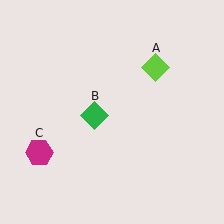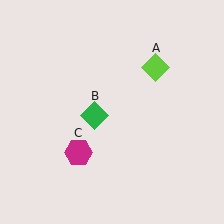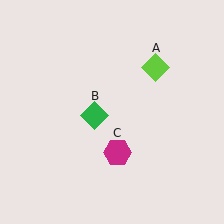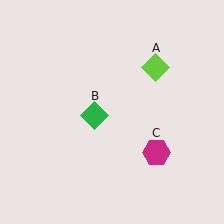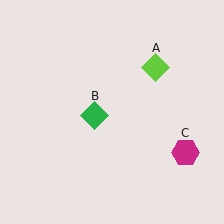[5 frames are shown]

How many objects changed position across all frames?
1 object changed position: magenta hexagon (object C).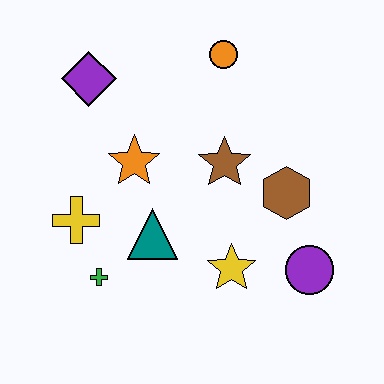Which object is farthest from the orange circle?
The green cross is farthest from the orange circle.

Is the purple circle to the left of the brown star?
No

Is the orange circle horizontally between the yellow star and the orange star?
Yes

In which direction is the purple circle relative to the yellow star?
The purple circle is to the right of the yellow star.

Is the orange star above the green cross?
Yes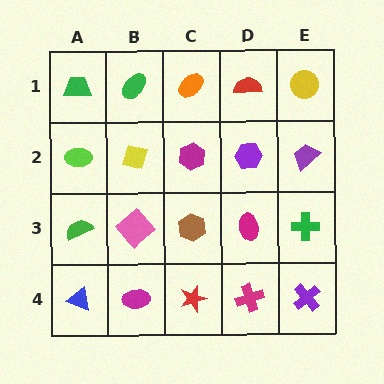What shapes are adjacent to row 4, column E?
A green cross (row 3, column E), a magenta cross (row 4, column D).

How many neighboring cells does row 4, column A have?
2.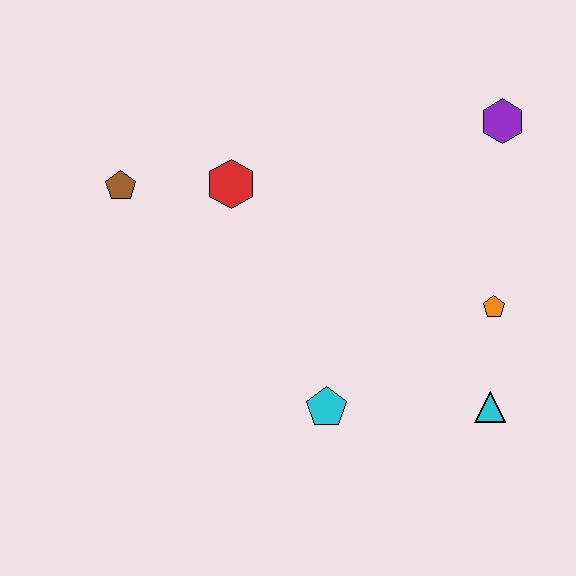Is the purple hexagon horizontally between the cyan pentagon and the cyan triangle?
No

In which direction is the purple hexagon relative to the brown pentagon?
The purple hexagon is to the right of the brown pentagon.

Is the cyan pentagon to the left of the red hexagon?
No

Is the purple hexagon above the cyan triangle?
Yes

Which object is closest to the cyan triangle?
The orange pentagon is closest to the cyan triangle.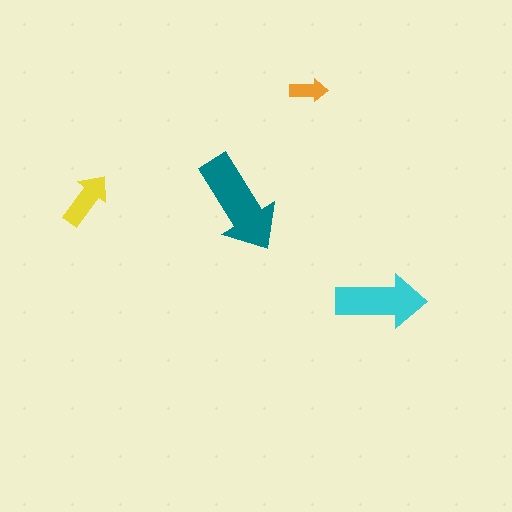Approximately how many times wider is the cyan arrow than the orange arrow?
About 2.5 times wider.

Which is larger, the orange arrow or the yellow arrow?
The yellow one.